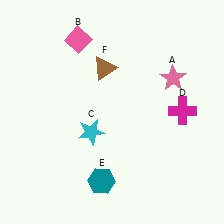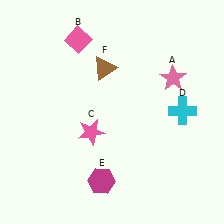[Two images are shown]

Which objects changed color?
C changed from cyan to pink. D changed from magenta to cyan. E changed from teal to magenta.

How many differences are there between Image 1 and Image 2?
There are 3 differences between the two images.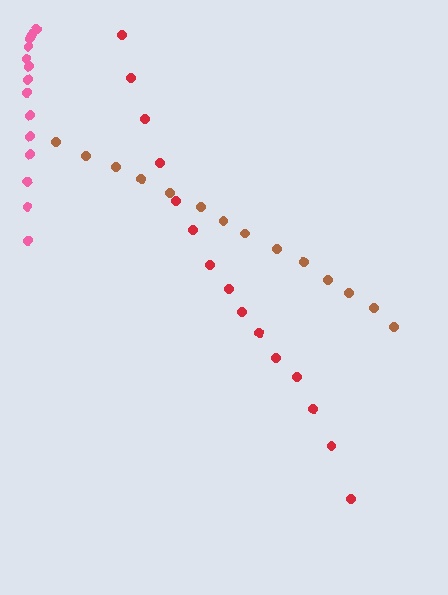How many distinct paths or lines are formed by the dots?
There are 3 distinct paths.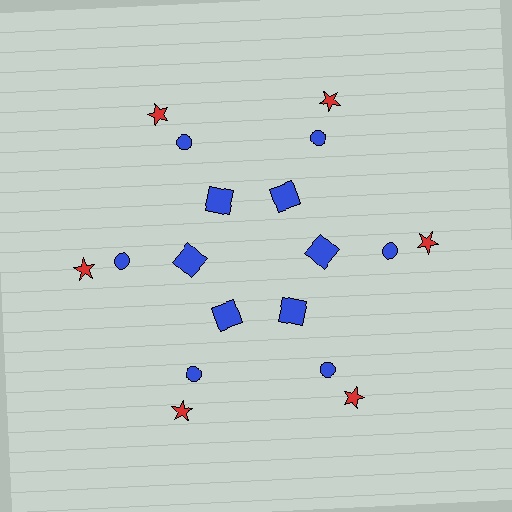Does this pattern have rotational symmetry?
Yes, this pattern has 6-fold rotational symmetry. It looks the same after rotating 60 degrees around the center.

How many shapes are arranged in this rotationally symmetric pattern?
There are 18 shapes, arranged in 6 groups of 3.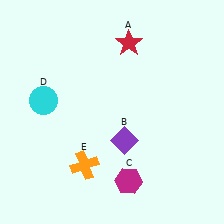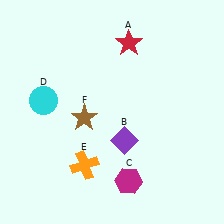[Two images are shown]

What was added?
A brown star (F) was added in Image 2.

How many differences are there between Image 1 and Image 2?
There is 1 difference between the two images.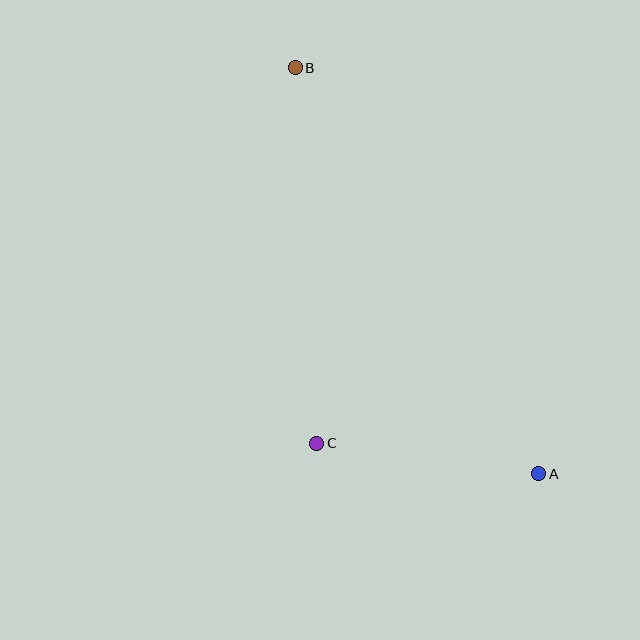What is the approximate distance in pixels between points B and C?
The distance between B and C is approximately 376 pixels.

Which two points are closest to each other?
Points A and C are closest to each other.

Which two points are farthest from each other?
Points A and B are farthest from each other.